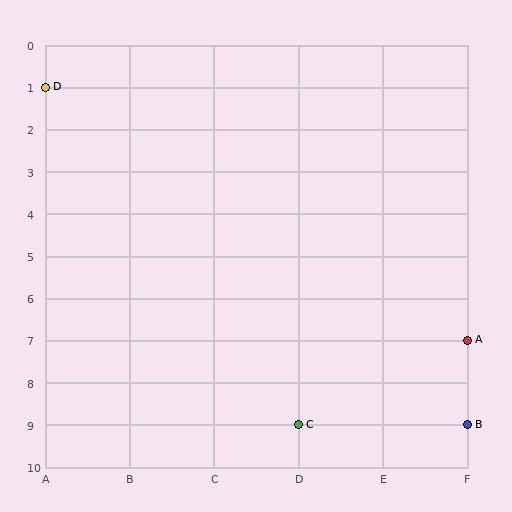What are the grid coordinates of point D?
Point D is at grid coordinates (A, 1).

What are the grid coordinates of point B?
Point B is at grid coordinates (F, 9).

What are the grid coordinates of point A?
Point A is at grid coordinates (F, 7).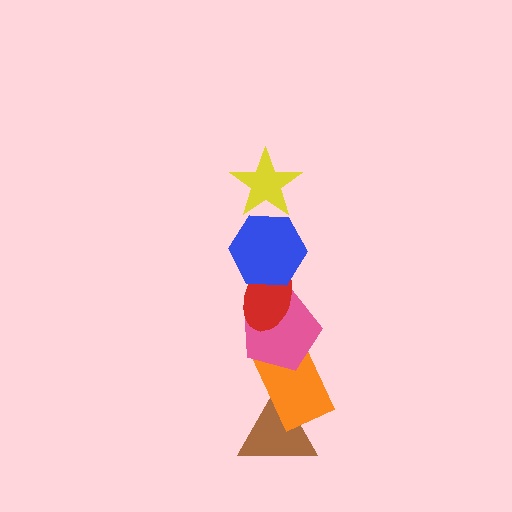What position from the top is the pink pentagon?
The pink pentagon is 4th from the top.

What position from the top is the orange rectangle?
The orange rectangle is 5th from the top.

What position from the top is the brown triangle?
The brown triangle is 6th from the top.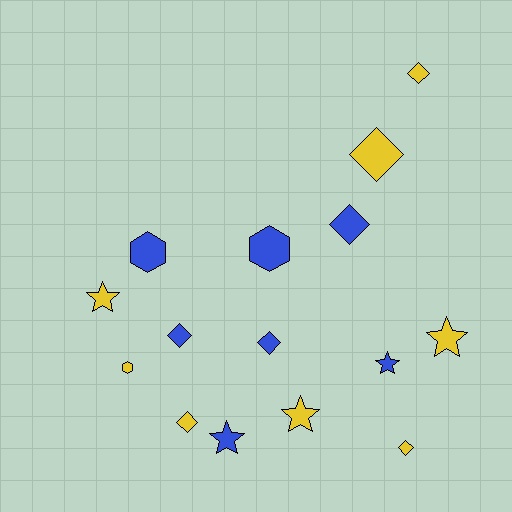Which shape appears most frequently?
Diamond, with 7 objects.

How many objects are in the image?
There are 15 objects.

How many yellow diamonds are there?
There are 4 yellow diamonds.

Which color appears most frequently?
Yellow, with 8 objects.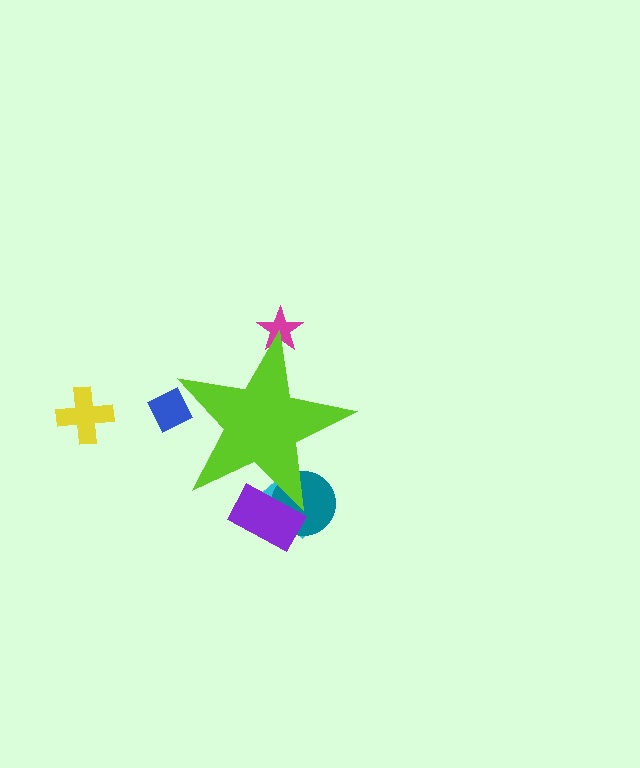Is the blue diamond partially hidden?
Yes, the blue diamond is partially hidden behind the lime star.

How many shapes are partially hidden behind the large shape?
5 shapes are partially hidden.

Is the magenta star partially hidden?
Yes, the magenta star is partially hidden behind the lime star.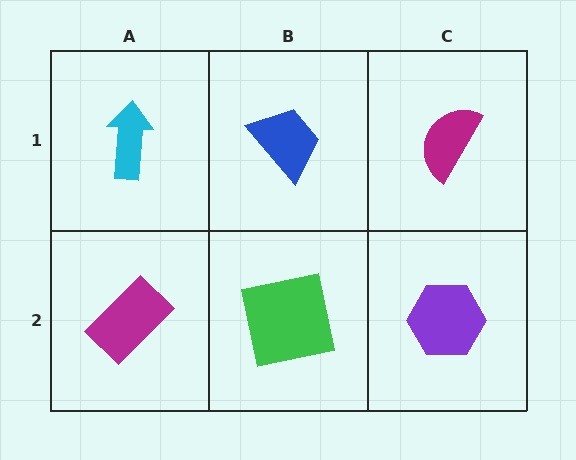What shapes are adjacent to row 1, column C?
A purple hexagon (row 2, column C), a blue trapezoid (row 1, column B).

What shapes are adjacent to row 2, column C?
A magenta semicircle (row 1, column C), a green square (row 2, column B).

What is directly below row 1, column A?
A magenta rectangle.